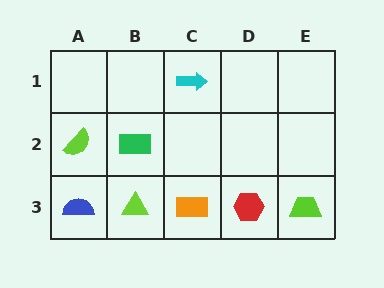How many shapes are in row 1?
1 shape.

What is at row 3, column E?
A lime trapezoid.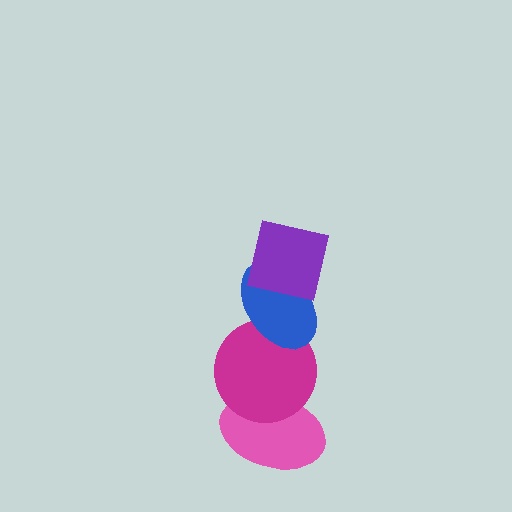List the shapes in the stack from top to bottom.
From top to bottom: the purple square, the blue ellipse, the magenta circle, the pink ellipse.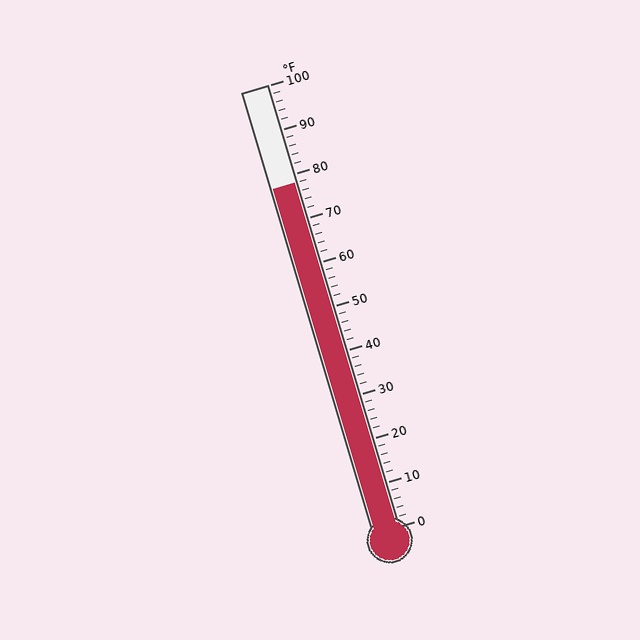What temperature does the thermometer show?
The thermometer shows approximately 78°F.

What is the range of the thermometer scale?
The thermometer scale ranges from 0°F to 100°F.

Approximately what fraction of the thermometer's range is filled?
The thermometer is filled to approximately 80% of its range.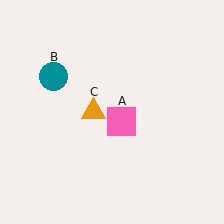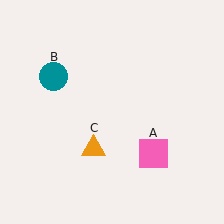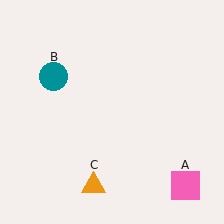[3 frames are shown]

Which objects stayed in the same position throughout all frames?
Teal circle (object B) remained stationary.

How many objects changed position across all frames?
2 objects changed position: pink square (object A), orange triangle (object C).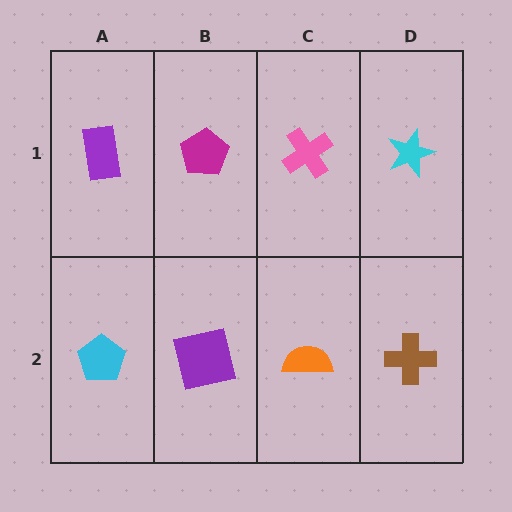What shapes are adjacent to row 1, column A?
A cyan pentagon (row 2, column A), a magenta pentagon (row 1, column B).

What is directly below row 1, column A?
A cyan pentagon.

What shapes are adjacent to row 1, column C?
An orange semicircle (row 2, column C), a magenta pentagon (row 1, column B), a cyan star (row 1, column D).